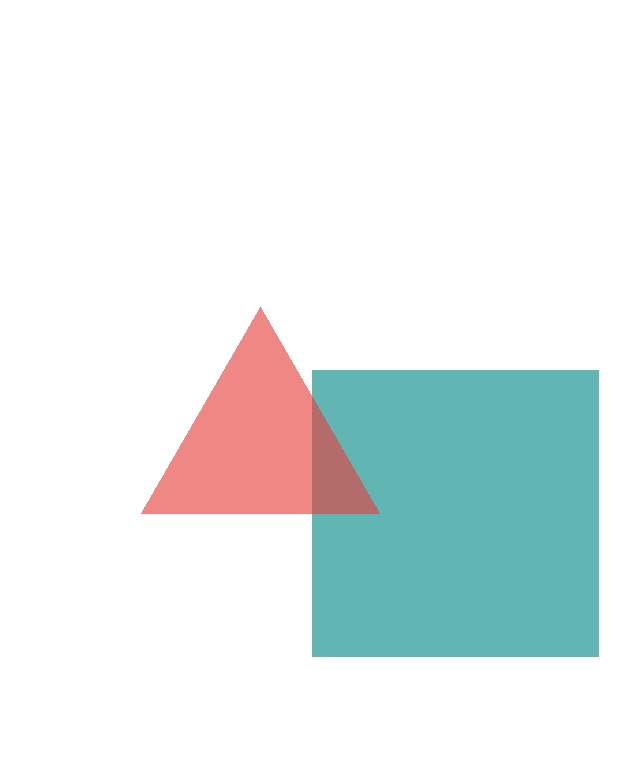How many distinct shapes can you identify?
There are 2 distinct shapes: a teal square, a red triangle.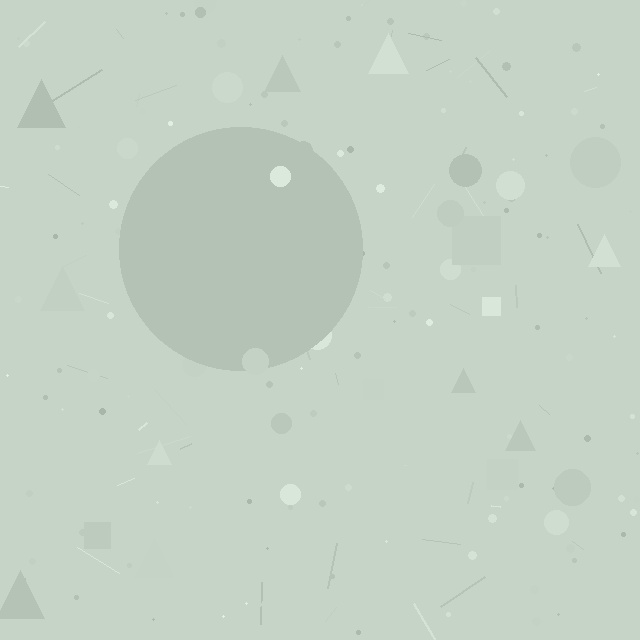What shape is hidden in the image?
A circle is hidden in the image.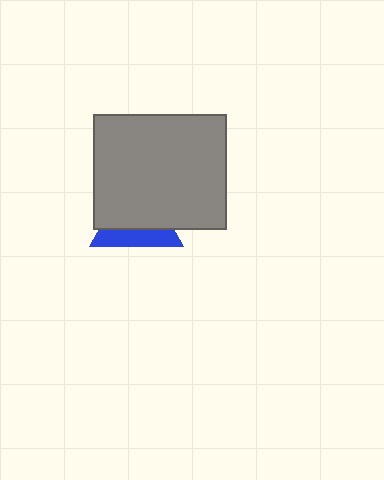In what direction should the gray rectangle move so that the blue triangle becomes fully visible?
The gray rectangle should move up. That is the shortest direction to clear the overlap and leave the blue triangle fully visible.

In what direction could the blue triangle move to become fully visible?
The blue triangle could move down. That would shift it out from behind the gray rectangle entirely.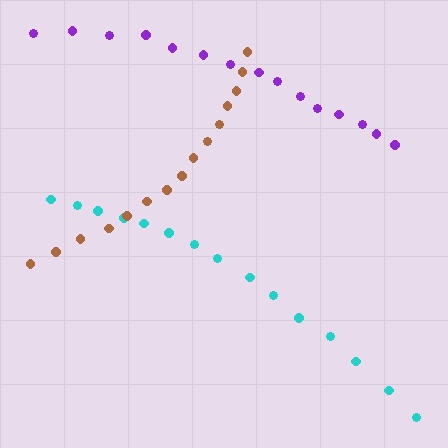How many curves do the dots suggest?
There are 3 distinct paths.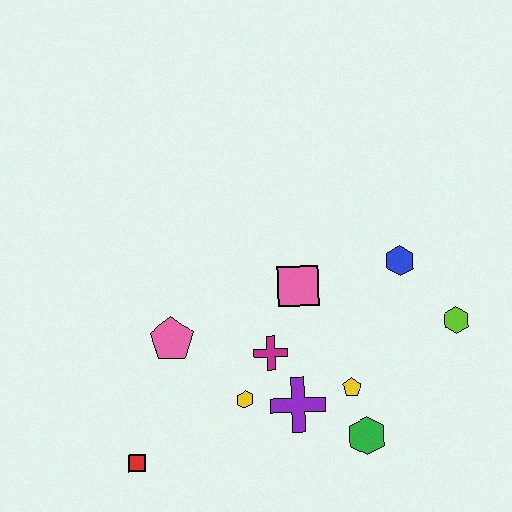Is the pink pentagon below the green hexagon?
No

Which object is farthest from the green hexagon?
The red square is farthest from the green hexagon.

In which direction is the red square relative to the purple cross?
The red square is to the left of the purple cross.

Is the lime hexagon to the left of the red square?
No